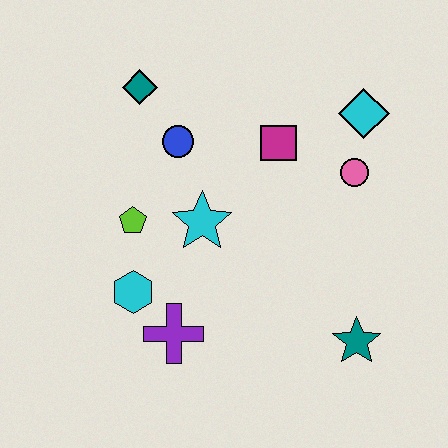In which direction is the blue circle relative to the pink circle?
The blue circle is to the left of the pink circle.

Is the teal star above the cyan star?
No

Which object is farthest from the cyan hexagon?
The cyan diamond is farthest from the cyan hexagon.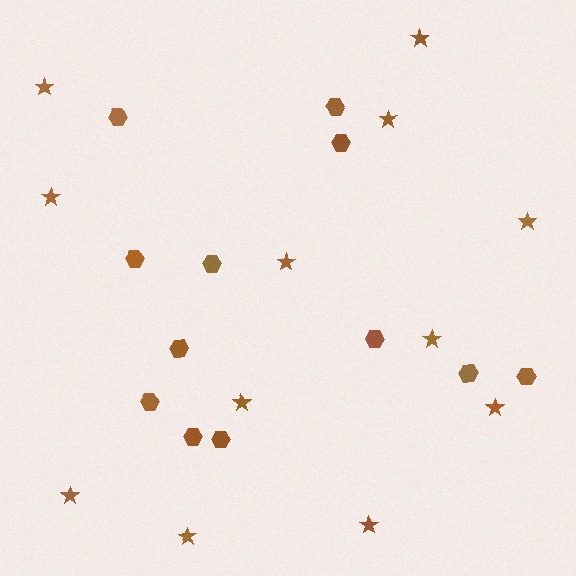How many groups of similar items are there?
There are 2 groups: one group of stars (12) and one group of hexagons (12).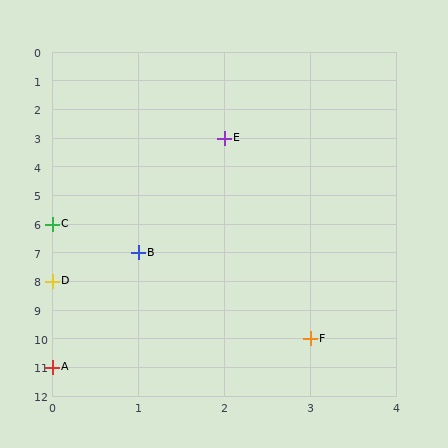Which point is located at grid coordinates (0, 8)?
Point D is at (0, 8).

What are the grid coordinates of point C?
Point C is at grid coordinates (0, 6).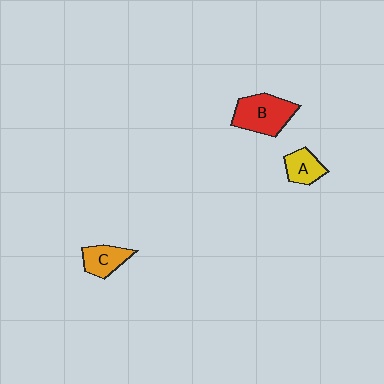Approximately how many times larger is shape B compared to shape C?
Approximately 1.6 times.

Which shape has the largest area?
Shape B (red).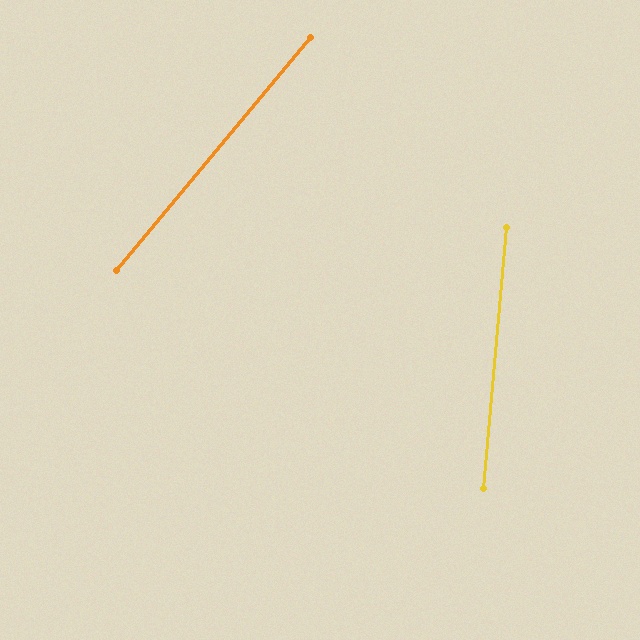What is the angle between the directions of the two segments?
Approximately 35 degrees.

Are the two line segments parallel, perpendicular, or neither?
Neither parallel nor perpendicular — they differ by about 35°.